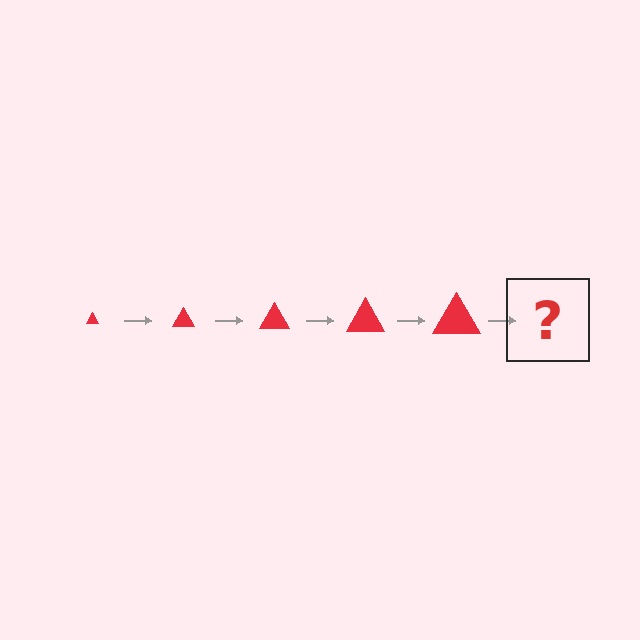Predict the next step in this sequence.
The next step is a red triangle, larger than the previous one.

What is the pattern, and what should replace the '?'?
The pattern is that the triangle gets progressively larger each step. The '?' should be a red triangle, larger than the previous one.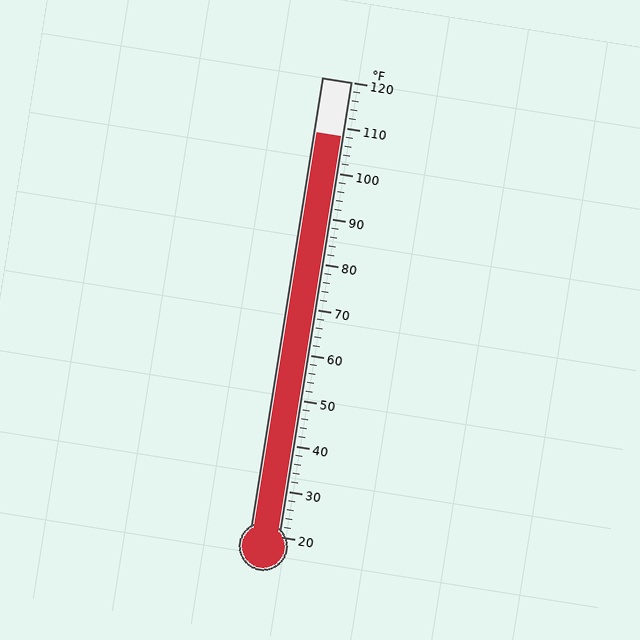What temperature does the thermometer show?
The thermometer shows approximately 108°F.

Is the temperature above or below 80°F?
The temperature is above 80°F.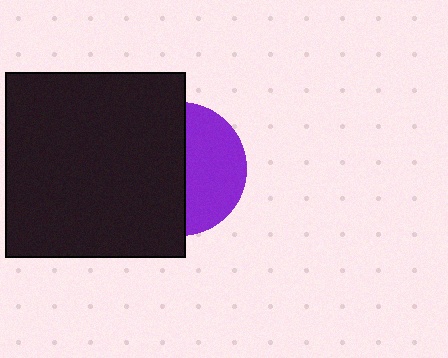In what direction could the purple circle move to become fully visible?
The purple circle could move right. That would shift it out from behind the black rectangle entirely.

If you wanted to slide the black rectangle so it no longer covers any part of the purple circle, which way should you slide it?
Slide it left — that is the most direct way to separate the two shapes.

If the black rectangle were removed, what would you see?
You would see the complete purple circle.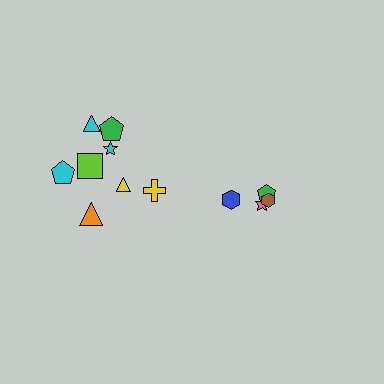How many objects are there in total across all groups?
There are 12 objects.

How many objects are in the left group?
There are 8 objects.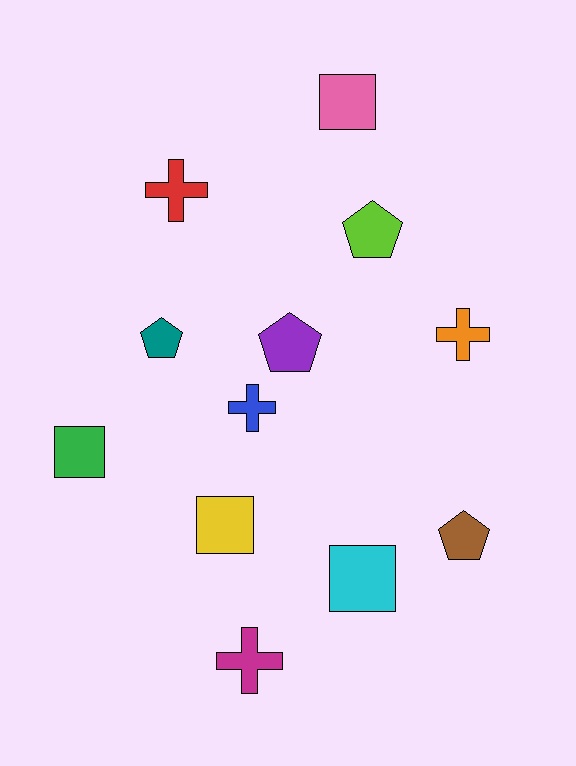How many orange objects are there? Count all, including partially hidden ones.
There is 1 orange object.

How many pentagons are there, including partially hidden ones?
There are 4 pentagons.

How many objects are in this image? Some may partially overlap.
There are 12 objects.